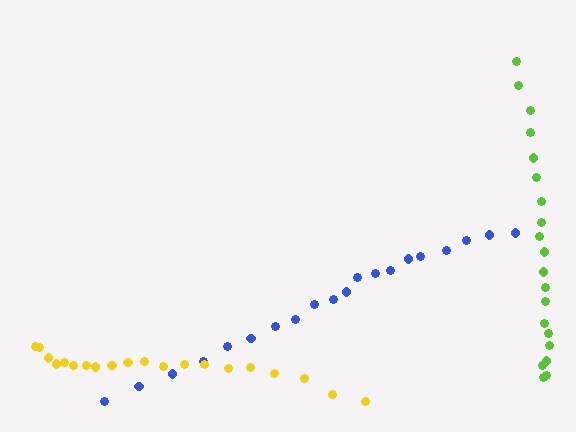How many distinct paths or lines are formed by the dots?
There are 3 distinct paths.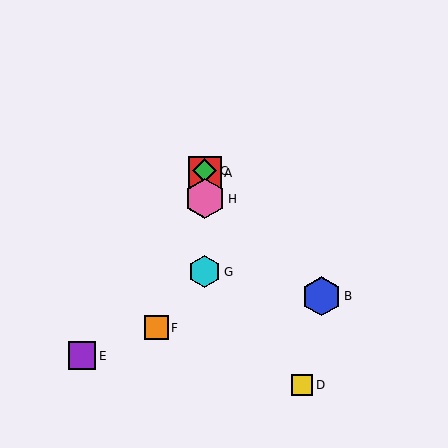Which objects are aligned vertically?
Objects A, C, G, H are aligned vertically.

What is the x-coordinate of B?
Object B is at x≈321.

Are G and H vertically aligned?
Yes, both are at x≈205.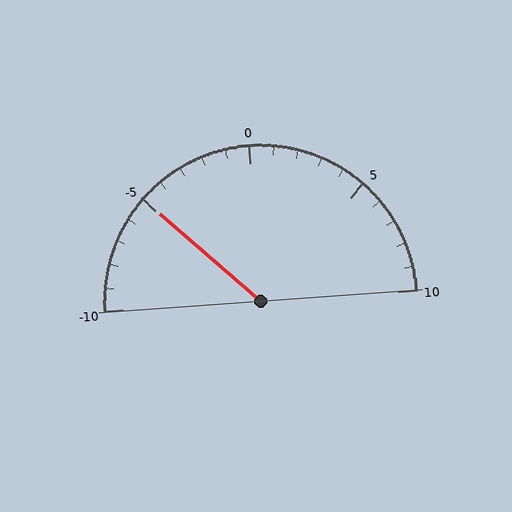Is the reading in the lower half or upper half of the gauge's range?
The reading is in the lower half of the range (-10 to 10).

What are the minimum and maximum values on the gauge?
The gauge ranges from -10 to 10.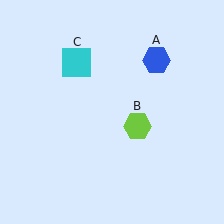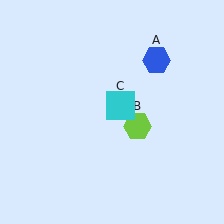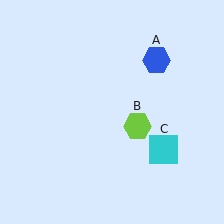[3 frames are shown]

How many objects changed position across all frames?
1 object changed position: cyan square (object C).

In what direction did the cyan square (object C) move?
The cyan square (object C) moved down and to the right.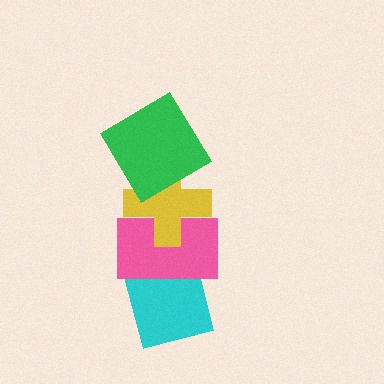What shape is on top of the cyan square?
The pink rectangle is on top of the cyan square.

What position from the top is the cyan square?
The cyan square is 4th from the top.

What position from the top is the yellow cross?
The yellow cross is 2nd from the top.